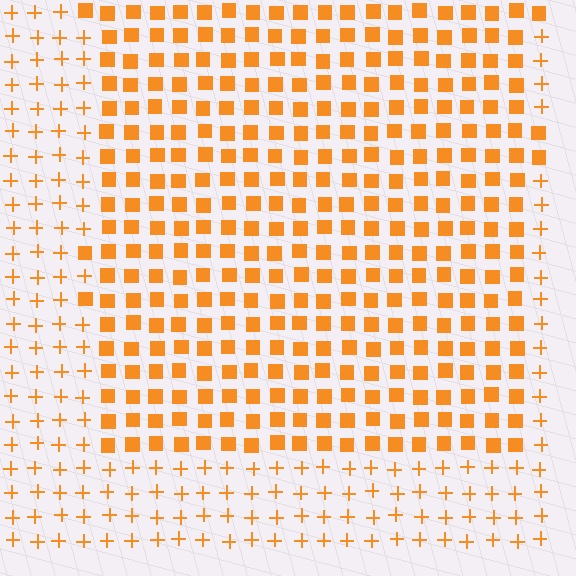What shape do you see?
I see a rectangle.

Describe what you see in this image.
The image is filled with small orange elements arranged in a uniform grid. A rectangle-shaped region contains squares, while the surrounding area contains plus signs. The boundary is defined purely by the change in element shape.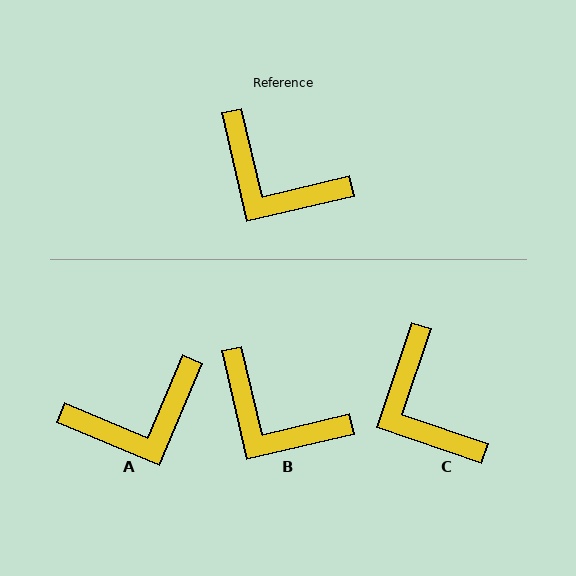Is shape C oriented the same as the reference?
No, it is off by about 32 degrees.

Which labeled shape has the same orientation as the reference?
B.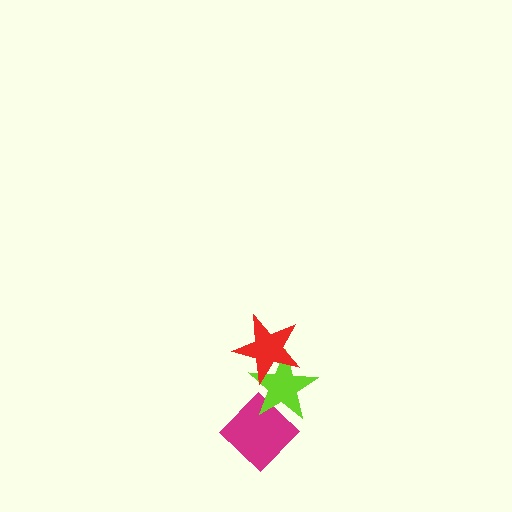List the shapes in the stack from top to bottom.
From top to bottom: the red star, the lime star, the magenta diamond.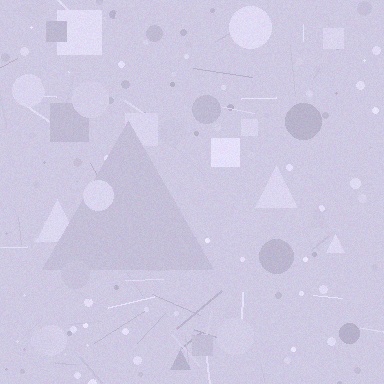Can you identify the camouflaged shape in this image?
The camouflaged shape is a triangle.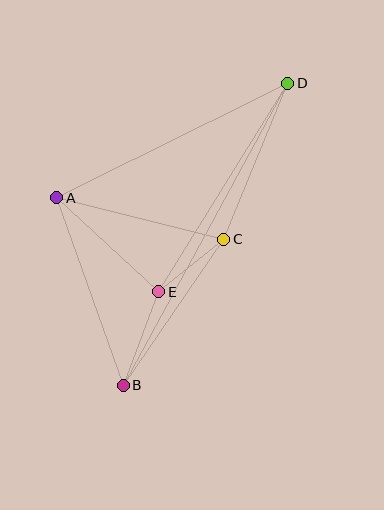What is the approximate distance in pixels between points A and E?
The distance between A and E is approximately 139 pixels.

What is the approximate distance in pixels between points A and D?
The distance between A and D is approximately 258 pixels.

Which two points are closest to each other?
Points C and E are closest to each other.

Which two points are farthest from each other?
Points B and D are farthest from each other.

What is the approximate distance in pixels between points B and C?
The distance between B and C is approximately 177 pixels.